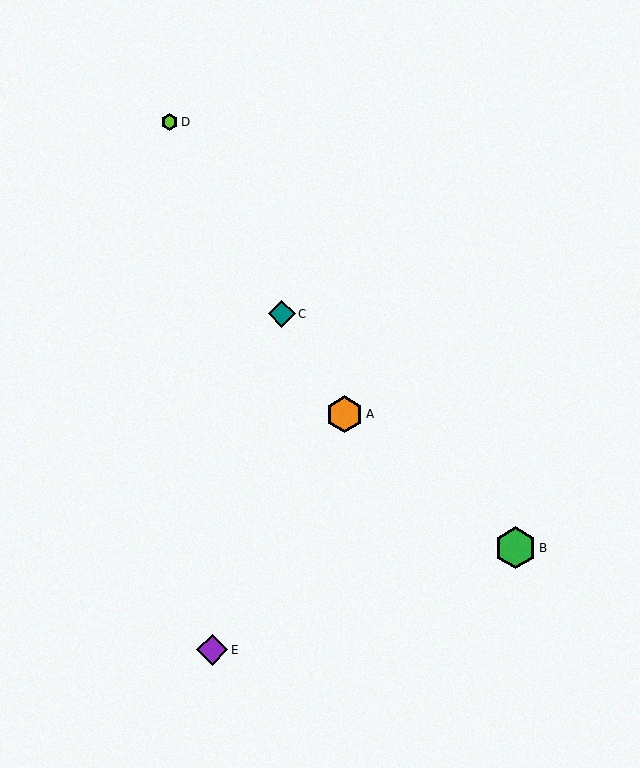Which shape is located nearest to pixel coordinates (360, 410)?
The orange hexagon (labeled A) at (345, 414) is nearest to that location.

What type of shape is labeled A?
Shape A is an orange hexagon.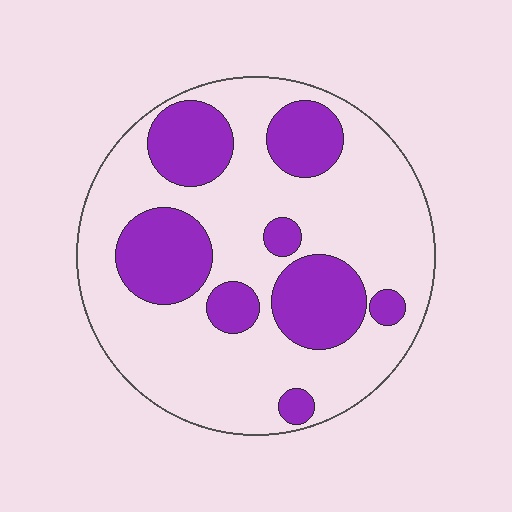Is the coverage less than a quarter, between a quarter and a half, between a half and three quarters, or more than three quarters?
Between a quarter and a half.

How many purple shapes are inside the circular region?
8.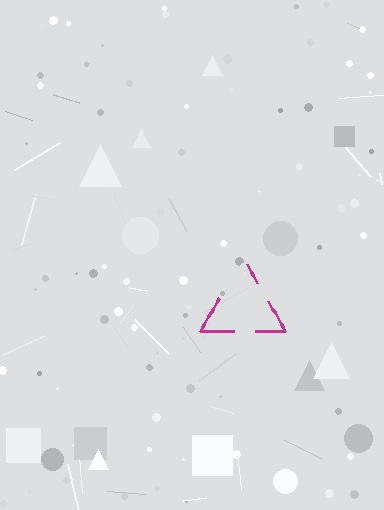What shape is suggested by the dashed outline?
The dashed outline suggests a triangle.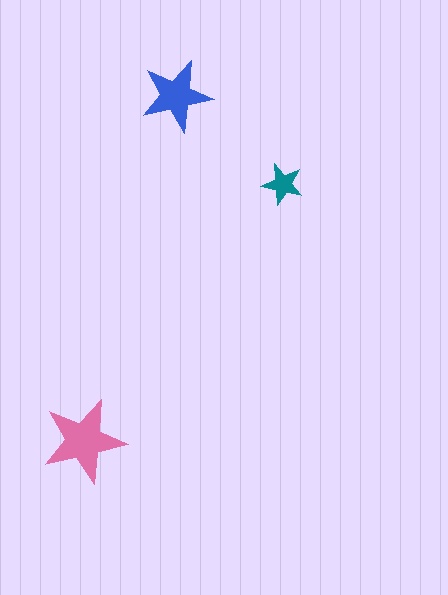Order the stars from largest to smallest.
the pink one, the blue one, the teal one.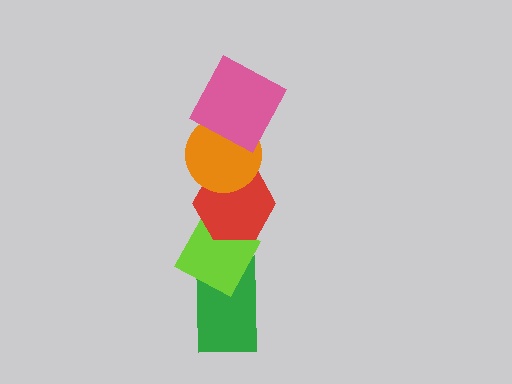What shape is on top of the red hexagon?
The orange circle is on top of the red hexagon.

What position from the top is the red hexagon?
The red hexagon is 3rd from the top.